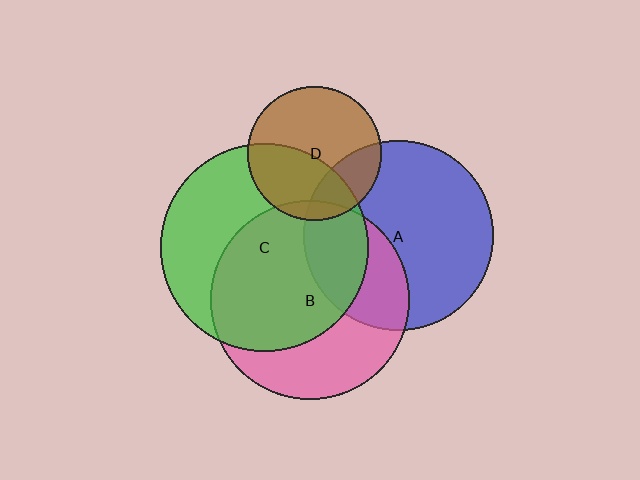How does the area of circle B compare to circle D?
Approximately 2.2 times.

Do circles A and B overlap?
Yes.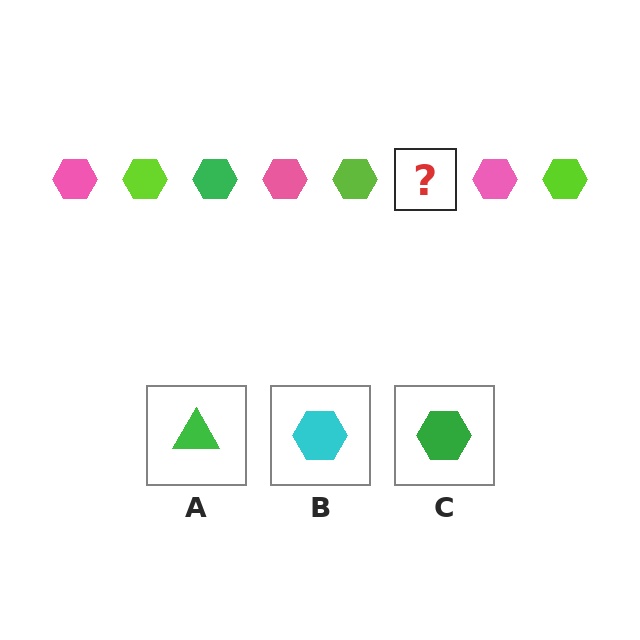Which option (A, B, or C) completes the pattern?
C.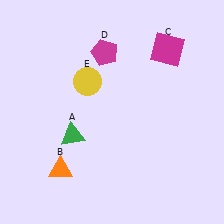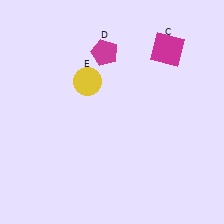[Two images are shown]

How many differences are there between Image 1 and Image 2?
There are 2 differences between the two images.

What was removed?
The green triangle (A), the orange triangle (B) were removed in Image 2.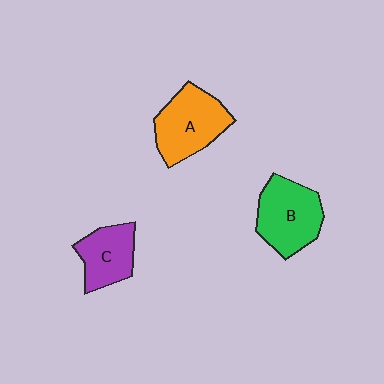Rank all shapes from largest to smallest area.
From largest to smallest: B (green), A (orange), C (purple).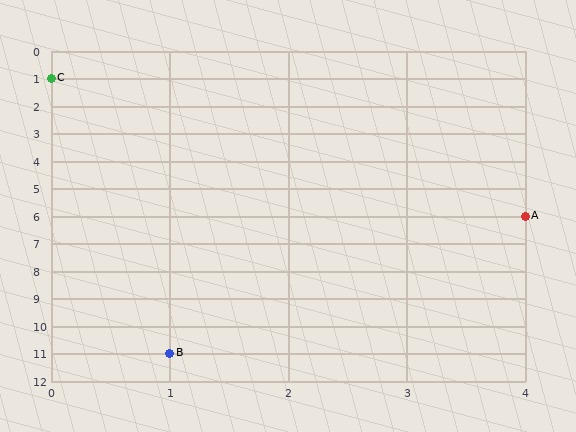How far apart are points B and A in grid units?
Points B and A are 3 columns and 5 rows apart (about 5.8 grid units diagonally).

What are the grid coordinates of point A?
Point A is at grid coordinates (4, 6).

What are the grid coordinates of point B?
Point B is at grid coordinates (1, 11).